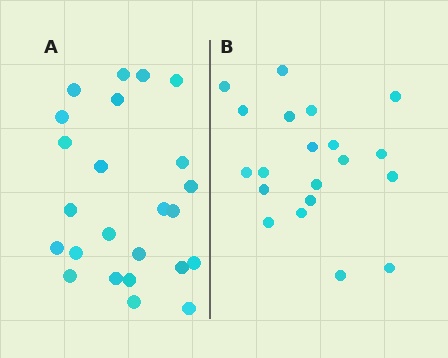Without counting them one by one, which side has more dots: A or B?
Region A (the left region) has more dots.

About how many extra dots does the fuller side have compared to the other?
Region A has about 4 more dots than region B.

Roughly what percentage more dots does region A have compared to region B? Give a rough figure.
About 20% more.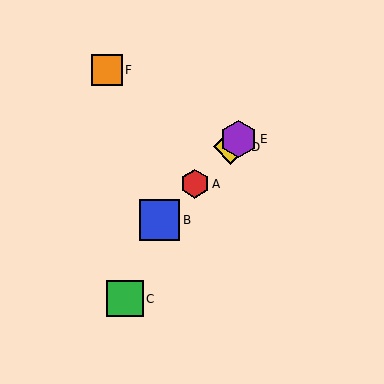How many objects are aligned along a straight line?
4 objects (A, B, D, E) are aligned along a straight line.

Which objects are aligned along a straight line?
Objects A, B, D, E are aligned along a straight line.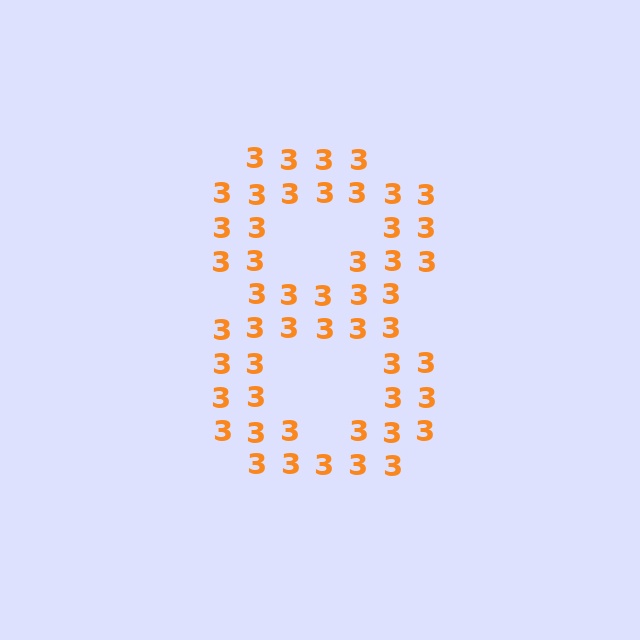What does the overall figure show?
The overall figure shows the digit 8.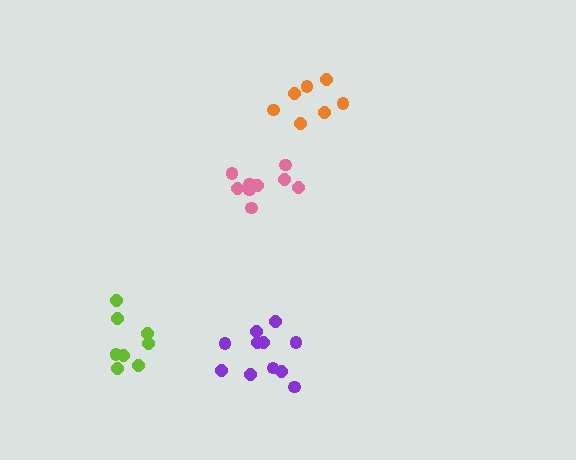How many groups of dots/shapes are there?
There are 4 groups.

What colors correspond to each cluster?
The clusters are colored: pink, lime, purple, orange.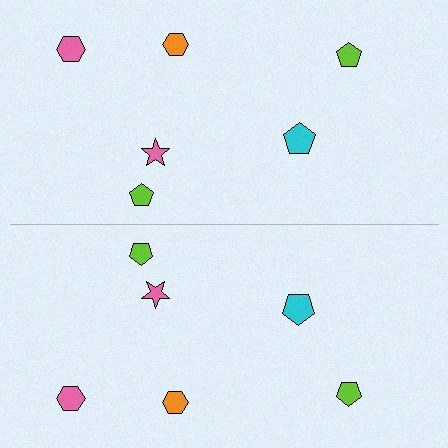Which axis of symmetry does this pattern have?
The pattern has a horizontal axis of symmetry running through the center of the image.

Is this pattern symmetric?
Yes, this pattern has bilateral (reflection) symmetry.